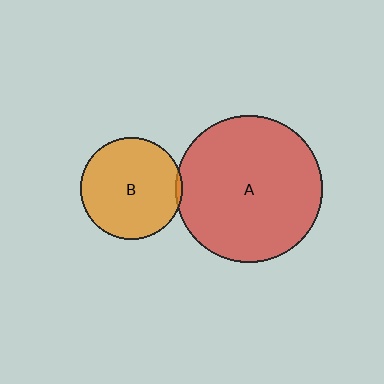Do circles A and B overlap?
Yes.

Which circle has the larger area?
Circle A (red).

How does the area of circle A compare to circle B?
Approximately 2.1 times.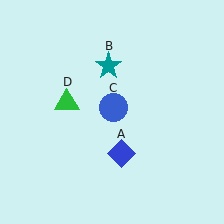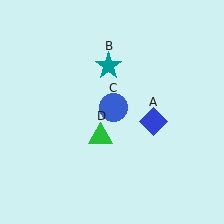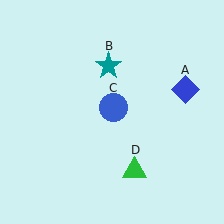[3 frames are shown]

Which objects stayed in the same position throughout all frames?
Teal star (object B) and blue circle (object C) remained stationary.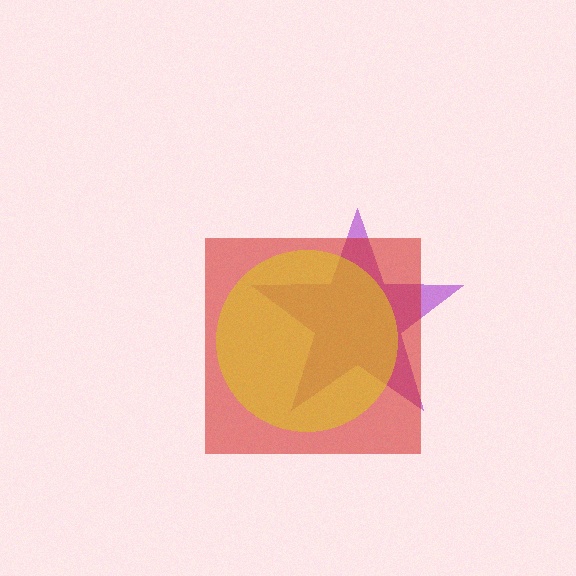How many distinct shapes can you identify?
There are 3 distinct shapes: a purple star, a red square, a yellow circle.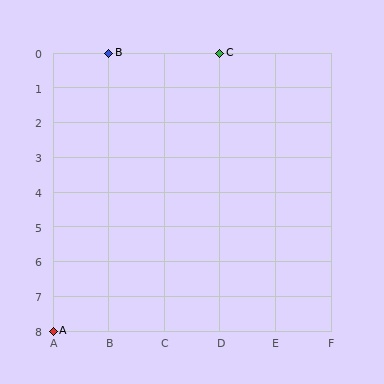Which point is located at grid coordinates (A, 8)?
Point A is at (A, 8).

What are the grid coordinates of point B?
Point B is at grid coordinates (B, 0).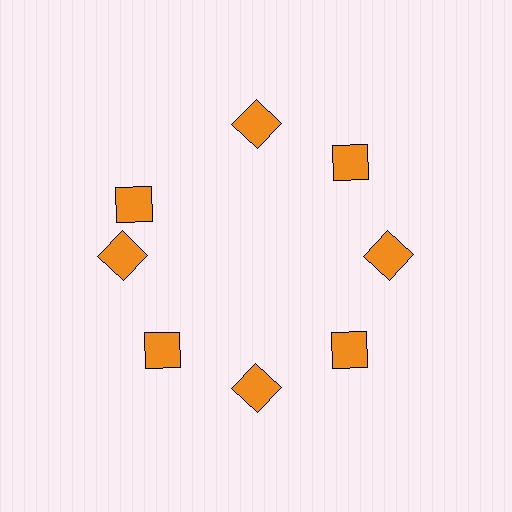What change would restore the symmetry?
The symmetry would be restored by rotating it back into even spacing with its neighbors so that all 8 squares sit at equal angles and equal distance from the center.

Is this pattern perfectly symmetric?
No. The 8 orange squares are arranged in a ring, but one element near the 10 o'clock position is rotated out of alignment along the ring, breaking the 8-fold rotational symmetry.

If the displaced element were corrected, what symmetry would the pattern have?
It would have 8-fold rotational symmetry — the pattern would map onto itself every 45 degrees.